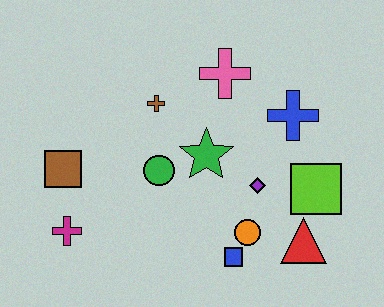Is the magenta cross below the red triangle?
No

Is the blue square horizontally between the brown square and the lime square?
Yes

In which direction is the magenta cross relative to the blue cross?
The magenta cross is to the left of the blue cross.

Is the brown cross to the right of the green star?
No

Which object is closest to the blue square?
The orange circle is closest to the blue square.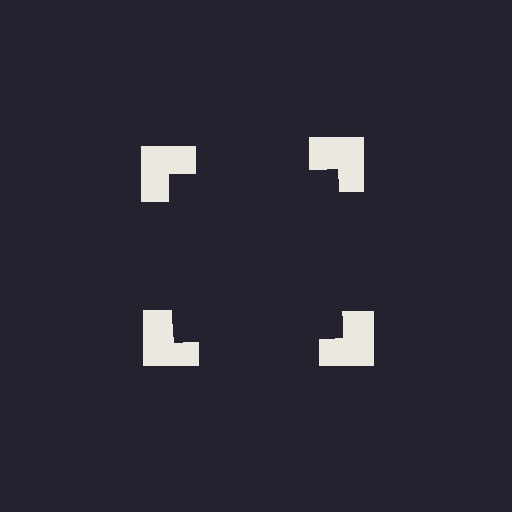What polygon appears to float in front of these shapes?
An illusory square — its edges are inferred from the aligned wedge cuts in the notched squares, not physically drawn.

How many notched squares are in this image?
There are 4 — one at each vertex of the illusory square.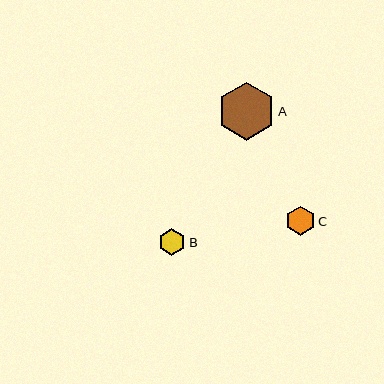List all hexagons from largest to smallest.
From largest to smallest: A, C, B.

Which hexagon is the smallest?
Hexagon B is the smallest with a size of approximately 27 pixels.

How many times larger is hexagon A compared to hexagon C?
Hexagon A is approximately 2.0 times the size of hexagon C.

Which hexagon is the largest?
Hexagon A is the largest with a size of approximately 58 pixels.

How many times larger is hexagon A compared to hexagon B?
Hexagon A is approximately 2.1 times the size of hexagon B.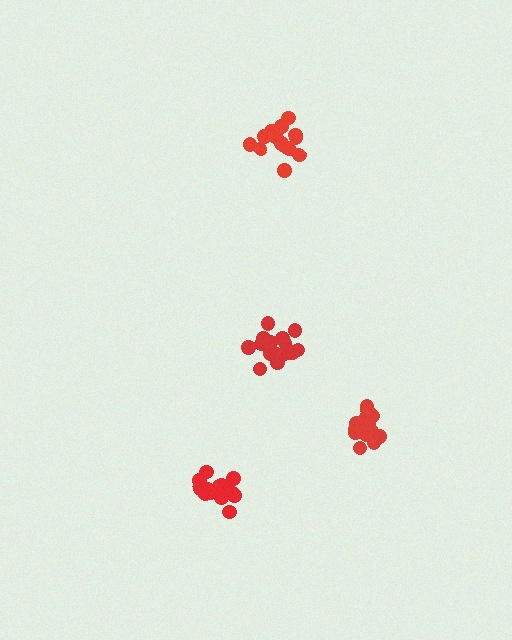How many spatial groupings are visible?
There are 4 spatial groupings.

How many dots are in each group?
Group 1: 14 dots, Group 2: 17 dots, Group 3: 14 dots, Group 4: 19 dots (64 total).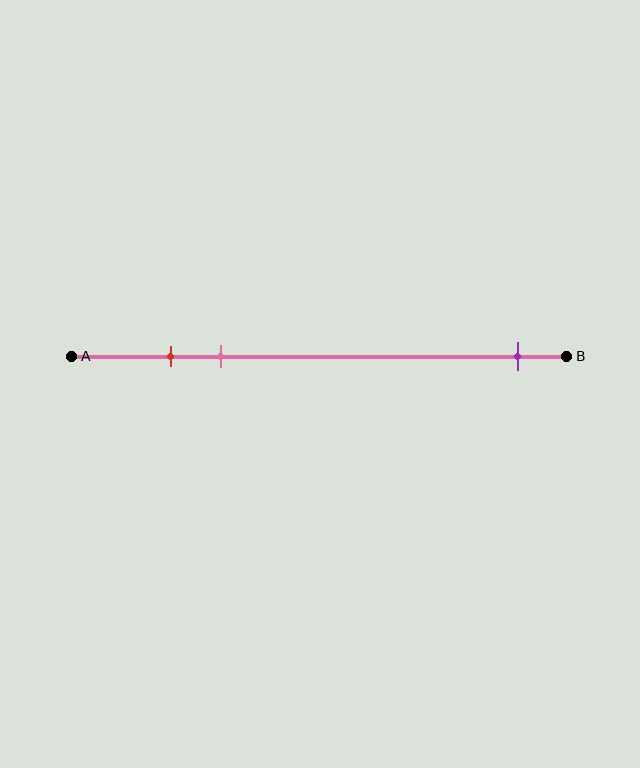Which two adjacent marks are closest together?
The red and pink marks are the closest adjacent pair.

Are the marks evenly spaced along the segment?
No, the marks are not evenly spaced.